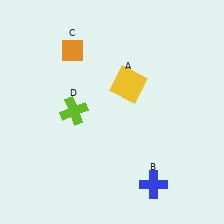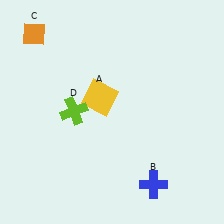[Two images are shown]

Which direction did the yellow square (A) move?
The yellow square (A) moved left.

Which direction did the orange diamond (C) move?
The orange diamond (C) moved left.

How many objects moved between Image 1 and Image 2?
2 objects moved between the two images.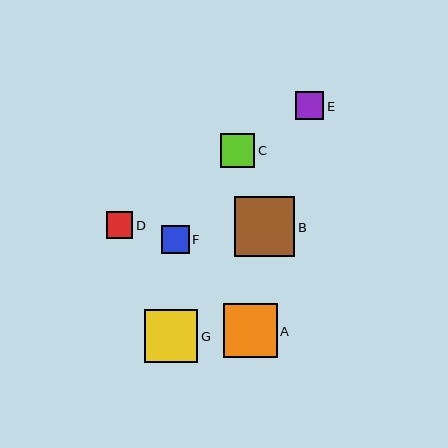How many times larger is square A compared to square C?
Square A is approximately 1.6 times the size of square C.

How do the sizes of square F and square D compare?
Square F and square D are approximately the same size.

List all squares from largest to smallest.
From largest to smallest: B, A, G, C, F, E, D.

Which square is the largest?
Square B is the largest with a size of approximately 60 pixels.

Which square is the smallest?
Square D is the smallest with a size of approximately 26 pixels.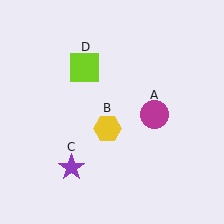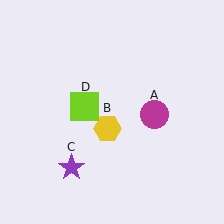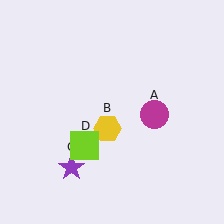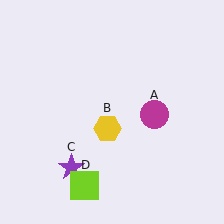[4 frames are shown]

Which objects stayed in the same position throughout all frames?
Magenta circle (object A) and yellow hexagon (object B) and purple star (object C) remained stationary.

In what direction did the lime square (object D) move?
The lime square (object D) moved down.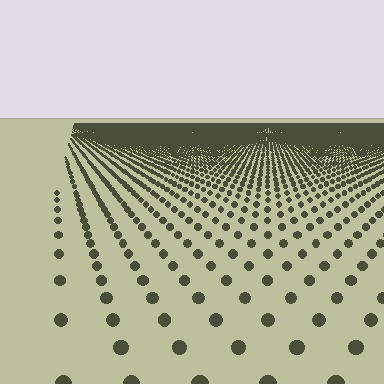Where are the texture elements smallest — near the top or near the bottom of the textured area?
Near the top.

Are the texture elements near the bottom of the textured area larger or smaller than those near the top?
Larger. Near the bottom, elements are closer to the viewer and appear at a bigger on-screen size.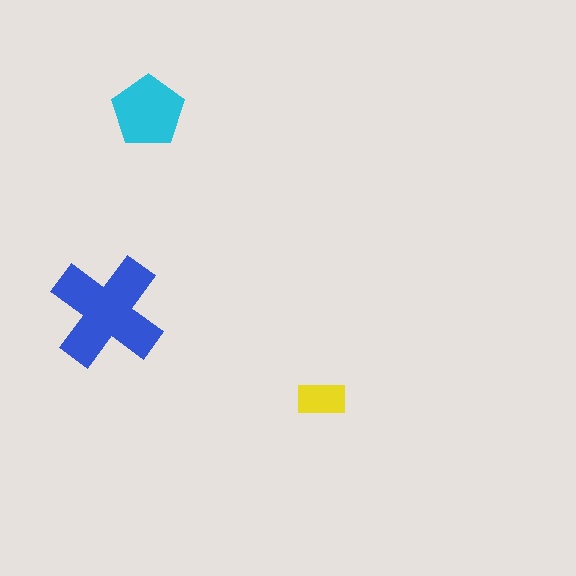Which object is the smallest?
The yellow rectangle.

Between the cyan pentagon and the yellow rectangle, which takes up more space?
The cyan pentagon.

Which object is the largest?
The blue cross.